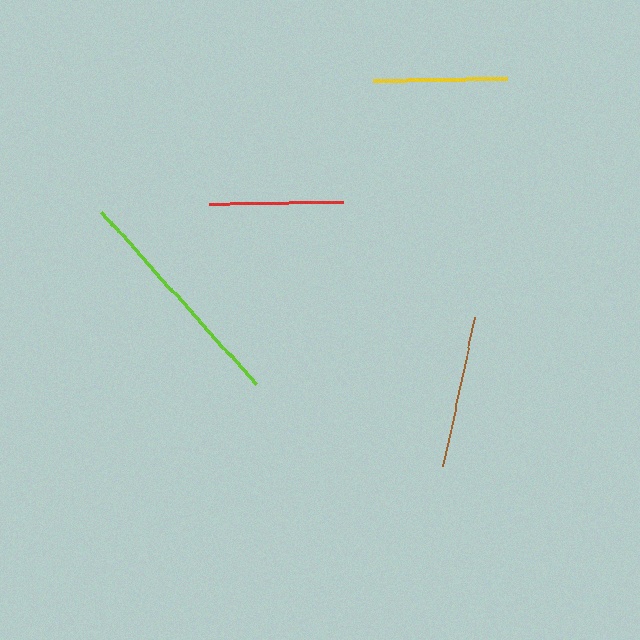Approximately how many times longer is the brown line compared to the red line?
The brown line is approximately 1.1 times the length of the red line.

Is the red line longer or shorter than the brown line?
The brown line is longer than the red line.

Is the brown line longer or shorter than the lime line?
The lime line is longer than the brown line.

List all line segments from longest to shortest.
From longest to shortest: lime, brown, red, yellow.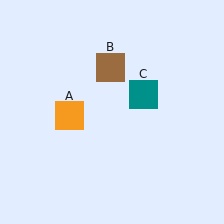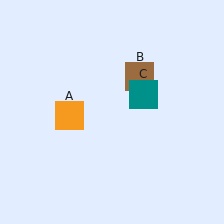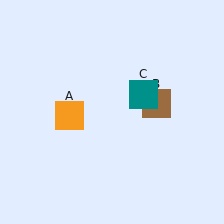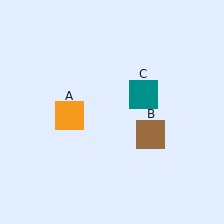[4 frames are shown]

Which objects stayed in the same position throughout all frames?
Orange square (object A) and teal square (object C) remained stationary.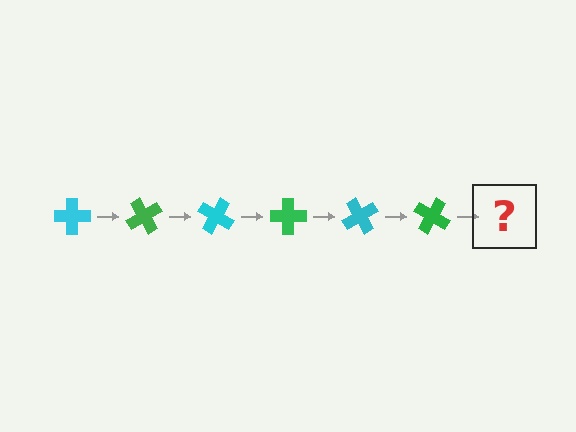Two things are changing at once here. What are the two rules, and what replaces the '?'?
The two rules are that it rotates 60 degrees each step and the color cycles through cyan and green. The '?' should be a cyan cross, rotated 360 degrees from the start.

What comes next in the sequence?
The next element should be a cyan cross, rotated 360 degrees from the start.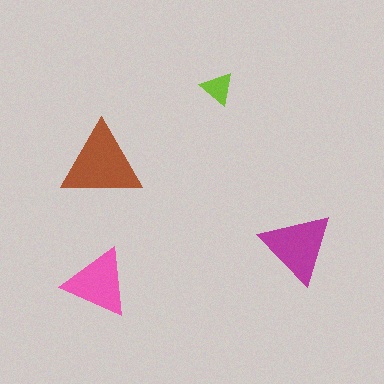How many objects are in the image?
There are 4 objects in the image.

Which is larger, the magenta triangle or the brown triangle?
The brown one.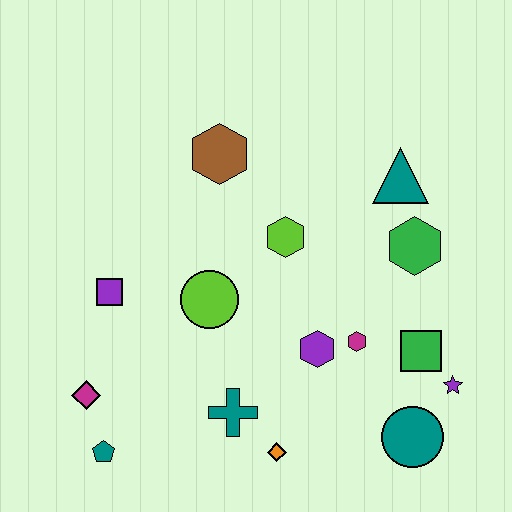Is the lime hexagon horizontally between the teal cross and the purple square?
No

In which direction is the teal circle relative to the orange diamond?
The teal circle is to the right of the orange diamond.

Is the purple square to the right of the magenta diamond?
Yes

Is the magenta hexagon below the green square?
No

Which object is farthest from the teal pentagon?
The teal triangle is farthest from the teal pentagon.